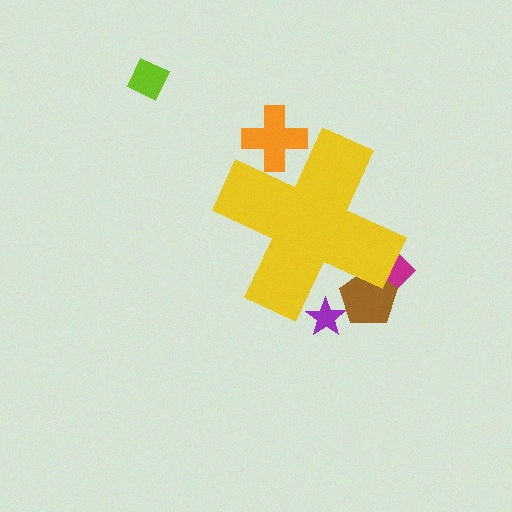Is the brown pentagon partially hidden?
Yes, the brown pentagon is partially hidden behind the yellow cross.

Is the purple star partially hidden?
Yes, the purple star is partially hidden behind the yellow cross.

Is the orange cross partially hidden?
Yes, the orange cross is partially hidden behind the yellow cross.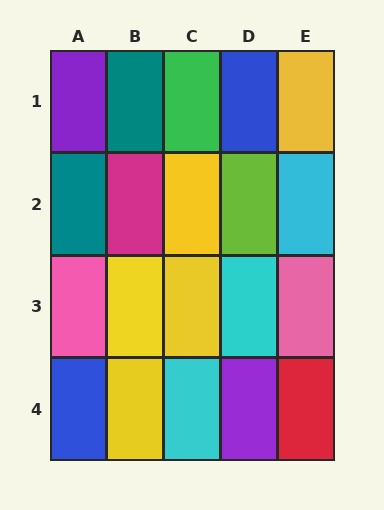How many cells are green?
1 cell is green.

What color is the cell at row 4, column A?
Blue.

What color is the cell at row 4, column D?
Purple.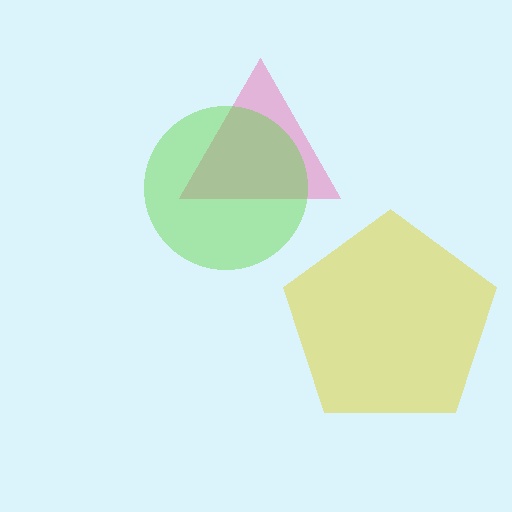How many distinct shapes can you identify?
There are 3 distinct shapes: a yellow pentagon, a pink triangle, a lime circle.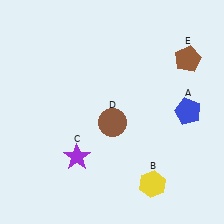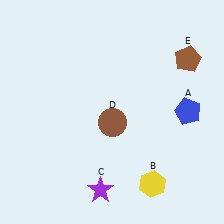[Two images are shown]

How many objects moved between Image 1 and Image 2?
1 object moved between the two images.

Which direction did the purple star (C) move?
The purple star (C) moved down.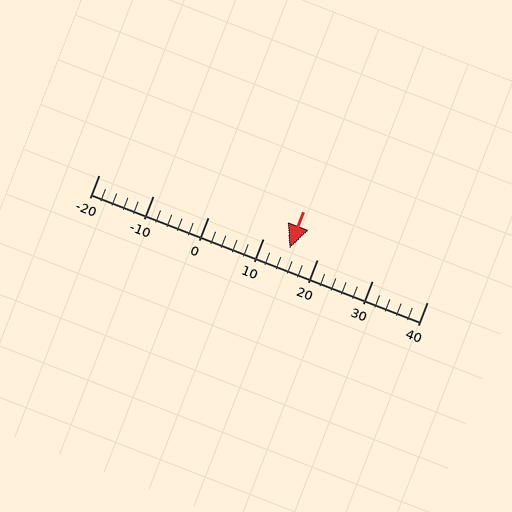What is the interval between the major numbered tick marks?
The major tick marks are spaced 10 units apart.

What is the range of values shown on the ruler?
The ruler shows values from -20 to 40.